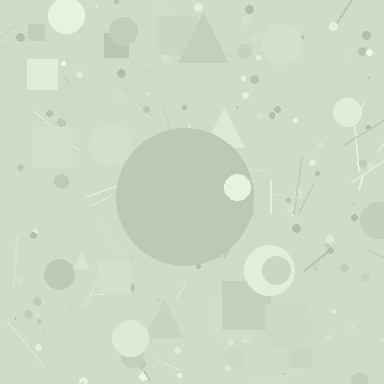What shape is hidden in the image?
A circle is hidden in the image.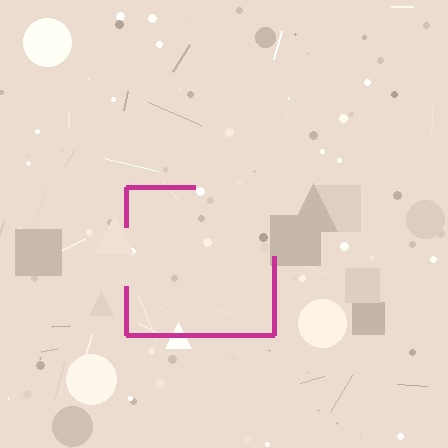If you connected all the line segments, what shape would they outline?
They would outline a square.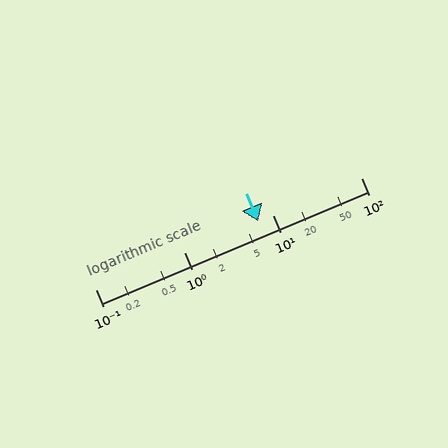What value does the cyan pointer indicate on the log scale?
The pointer indicates approximately 6.9.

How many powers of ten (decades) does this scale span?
The scale spans 3 decades, from 0.1 to 100.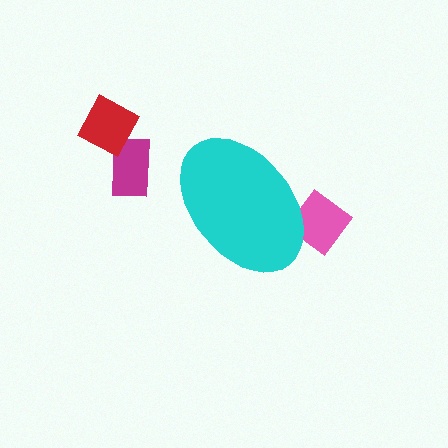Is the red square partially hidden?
No, the red square is fully visible.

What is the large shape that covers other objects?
A cyan ellipse.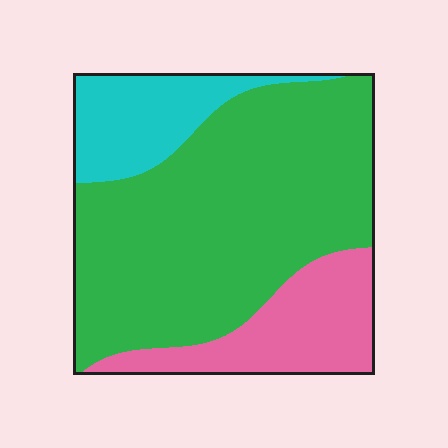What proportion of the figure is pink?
Pink takes up about one fifth (1/5) of the figure.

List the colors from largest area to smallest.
From largest to smallest: green, pink, cyan.